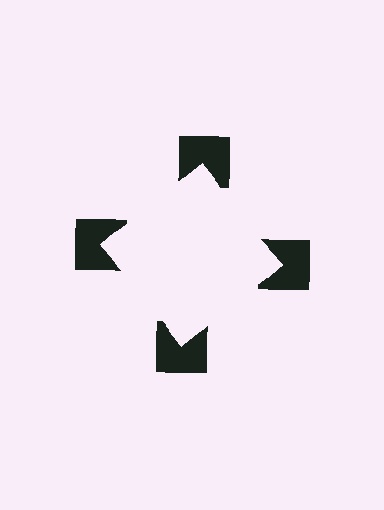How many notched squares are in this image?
There are 4 — one at each vertex of the illusory square.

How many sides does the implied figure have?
4 sides.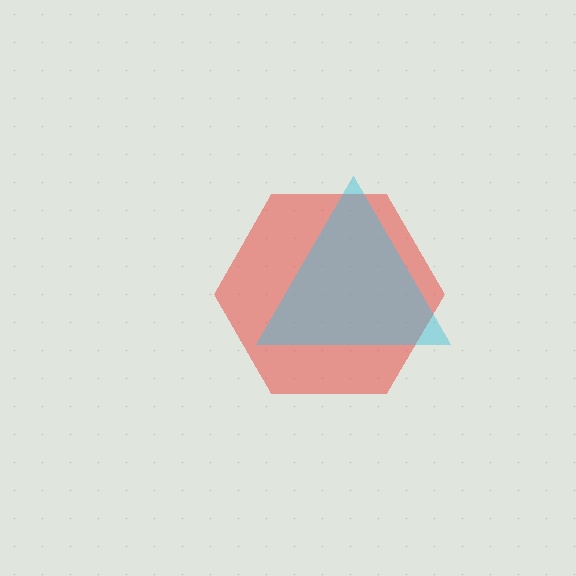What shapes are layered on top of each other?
The layered shapes are: a red hexagon, a cyan triangle.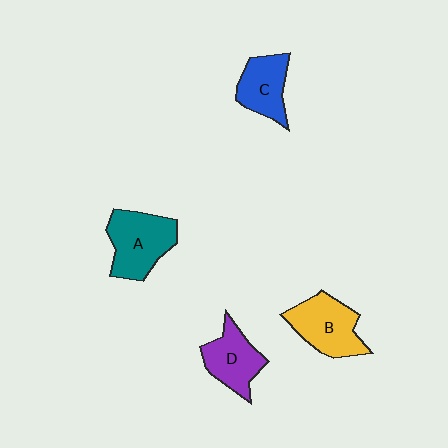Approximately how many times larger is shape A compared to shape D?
Approximately 1.3 times.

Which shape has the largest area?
Shape A (teal).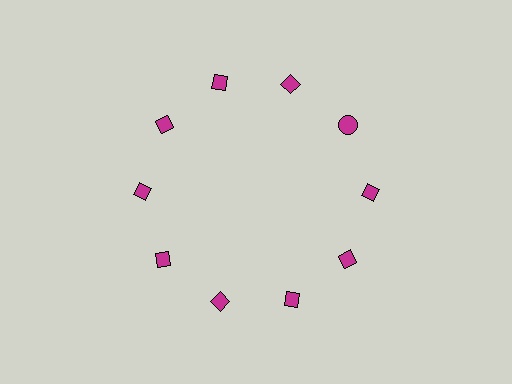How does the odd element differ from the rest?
It has a different shape: circle instead of diamond.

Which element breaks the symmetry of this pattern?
The magenta circle at roughly the 2 o'clock position breaks the symmetry. All other shapes are magenta diamonds.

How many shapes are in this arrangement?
There are 10 shapes arranged in a ring pattern.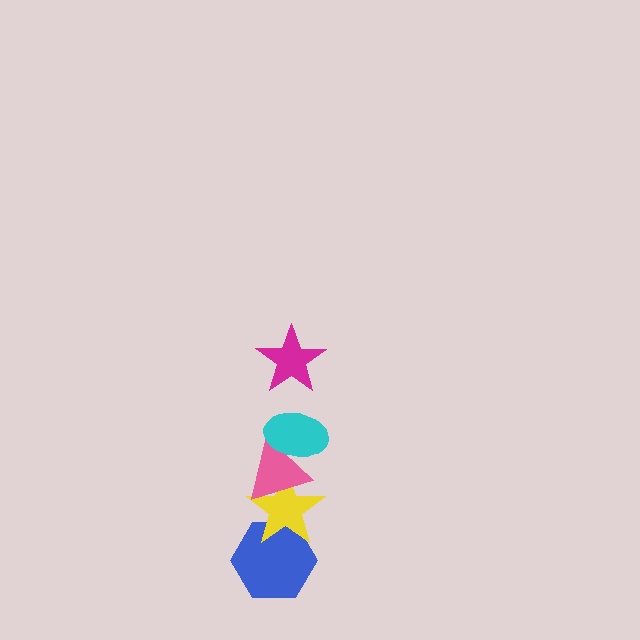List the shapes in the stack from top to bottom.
From top to bottom: the magenta star, the cyan ellipse, the pink triangle, the yellow star, the blue hexagon.